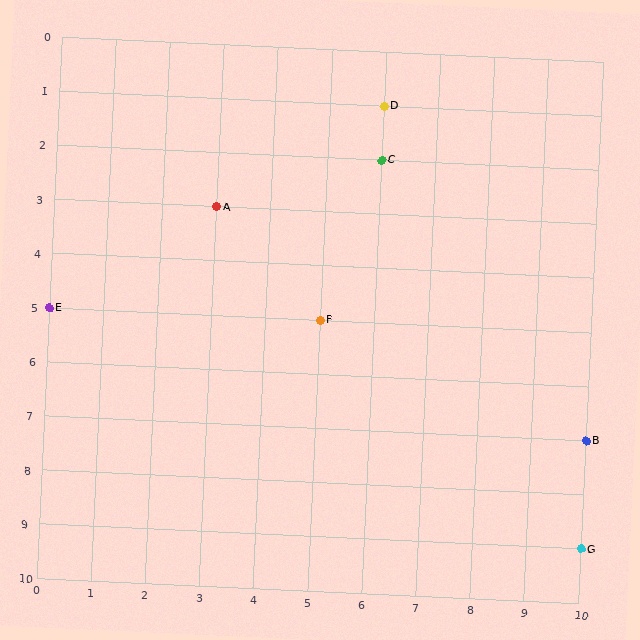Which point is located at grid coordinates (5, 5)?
Point F is at (5, 5).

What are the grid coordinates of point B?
Point B is at grid coordinates (10, 7).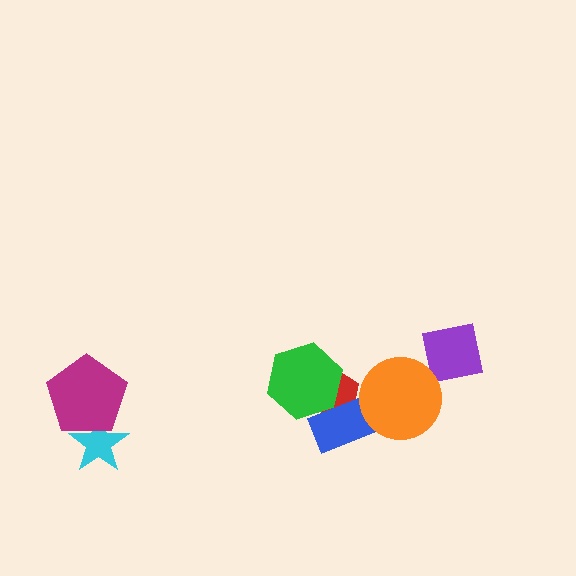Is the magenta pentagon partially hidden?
No, no other shape covers it.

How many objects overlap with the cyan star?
1 object overlaps with the cyan star.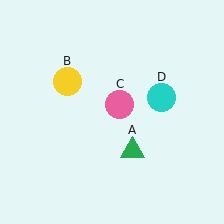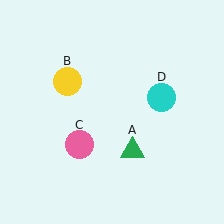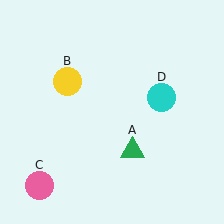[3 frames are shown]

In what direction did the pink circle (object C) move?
The pink circle (object C) moved down and to the left.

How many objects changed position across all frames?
1 object changed position: pink circle (object C).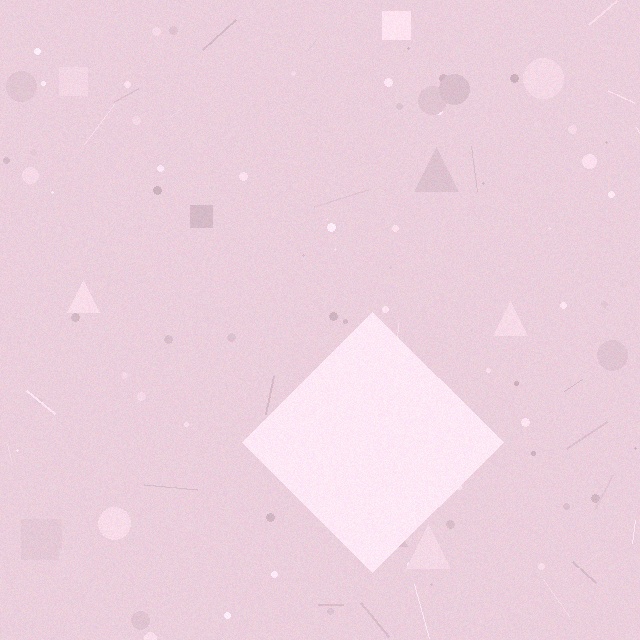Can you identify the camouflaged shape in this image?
The camouflaged shape is a diamond.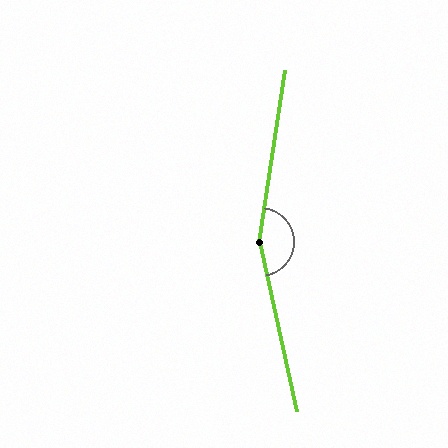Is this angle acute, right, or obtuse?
It is obtuse.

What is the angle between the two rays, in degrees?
Approximately 159 degrees.